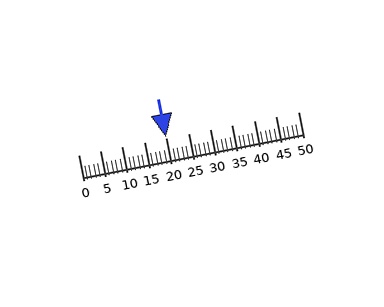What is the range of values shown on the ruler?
The ruler shows values from 0 to 50.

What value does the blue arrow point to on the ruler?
The blue arrow points to approximately 20.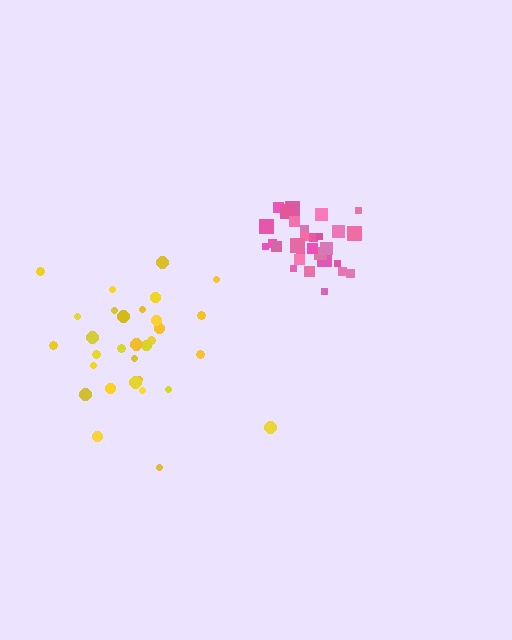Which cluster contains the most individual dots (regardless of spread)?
Yellow (31).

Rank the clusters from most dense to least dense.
pink, yellow.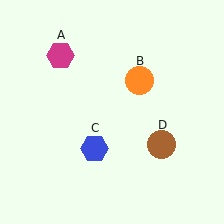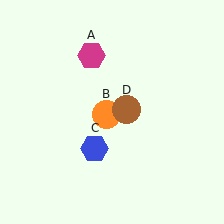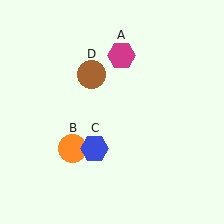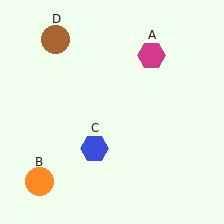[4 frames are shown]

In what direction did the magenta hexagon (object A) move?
The magenta hexagon (object A) moved right.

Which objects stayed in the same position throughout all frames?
Blue hexagon (object C) remained stationary.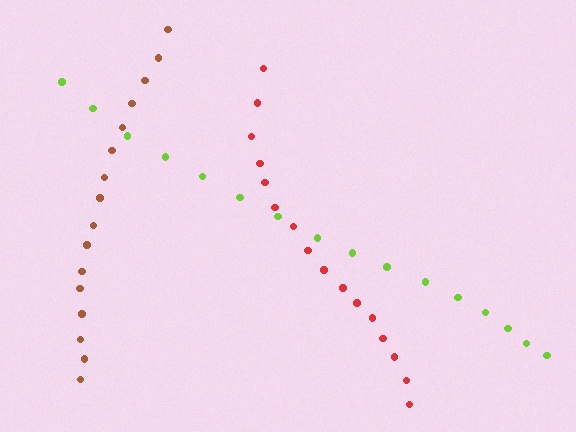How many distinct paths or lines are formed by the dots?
There are 3 distinct paths.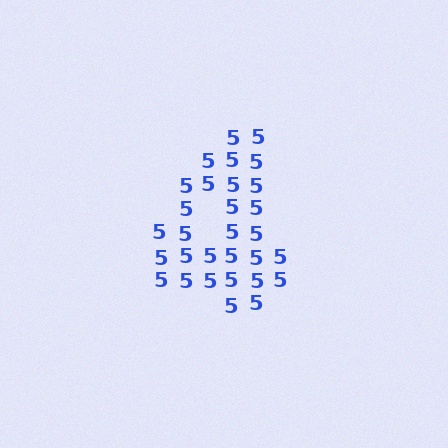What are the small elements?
The small elements are digit 5's.